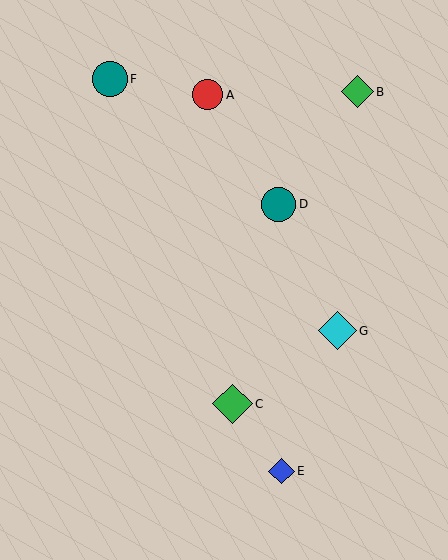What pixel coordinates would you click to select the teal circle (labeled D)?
Click at (279, 204) to select the teal circle D.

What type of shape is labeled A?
Shape A is a red circle.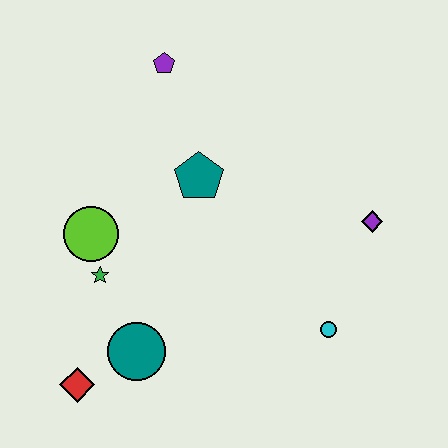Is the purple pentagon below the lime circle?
No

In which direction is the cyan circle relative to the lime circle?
The cyan circle is to the right of the lime circle.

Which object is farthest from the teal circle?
The purple pentagon is farthest from the teal circle.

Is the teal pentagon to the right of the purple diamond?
No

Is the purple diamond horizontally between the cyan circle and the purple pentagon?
No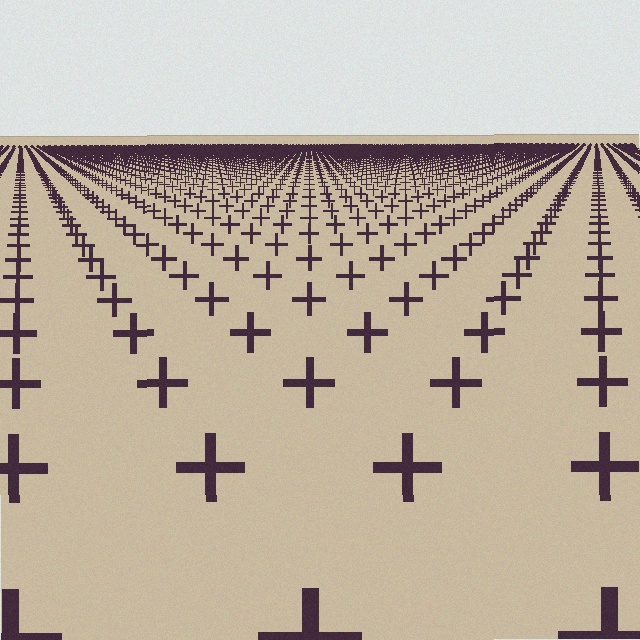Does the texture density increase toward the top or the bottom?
Density increases toward the top.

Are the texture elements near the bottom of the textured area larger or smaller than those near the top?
Larger. Near the bottom, elements are closer to the viewer and appear at a bigger on-screen size.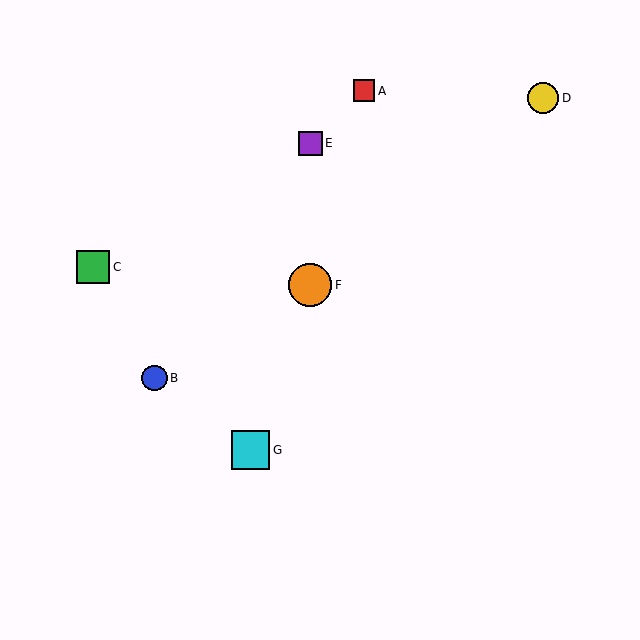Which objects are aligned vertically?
Objects E, F are aligned vertically.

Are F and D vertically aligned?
No, F is at x≈310 and D is at x≈543.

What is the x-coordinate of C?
Object C is at x≈93.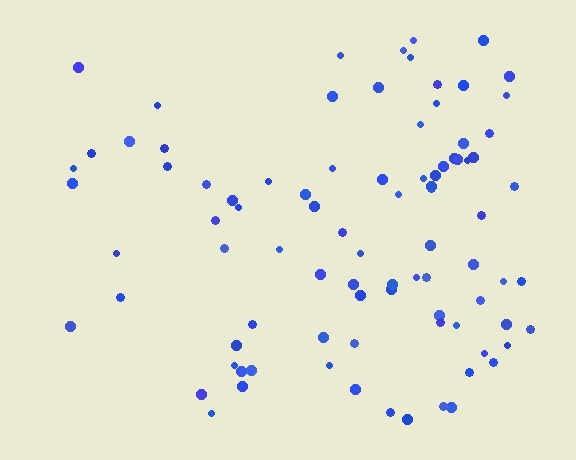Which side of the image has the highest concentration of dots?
The right.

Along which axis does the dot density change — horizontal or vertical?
Horizontal.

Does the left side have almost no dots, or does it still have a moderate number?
Still a moderate number, just noticeably fewer than the right.